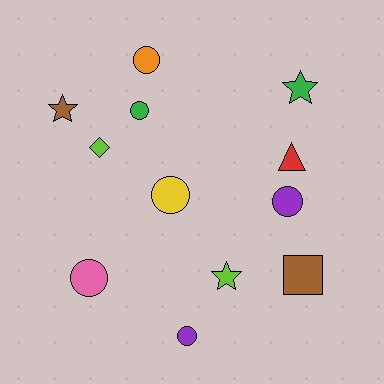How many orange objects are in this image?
There is 1 orange object.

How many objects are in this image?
There are 12 objects.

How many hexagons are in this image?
There are no hexagons.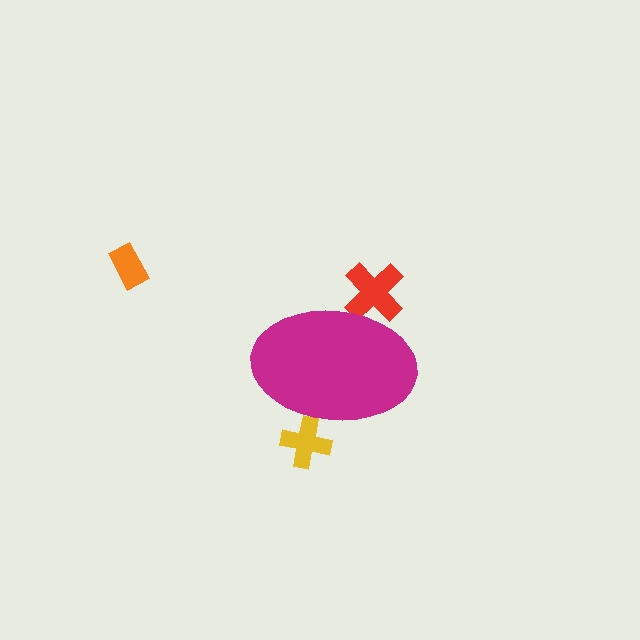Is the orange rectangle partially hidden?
No, the orange rectangle is fully visible.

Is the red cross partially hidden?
Yes, the red cross is partially hidden behind the magenta ellipse.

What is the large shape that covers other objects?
A magenta ellipse.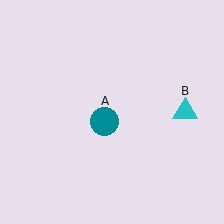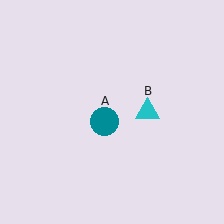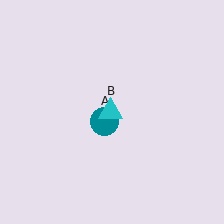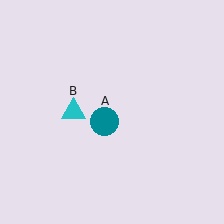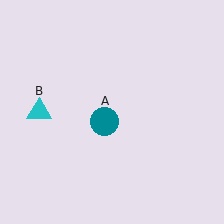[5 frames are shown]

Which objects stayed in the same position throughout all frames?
Teal circle (object A) remained stationary.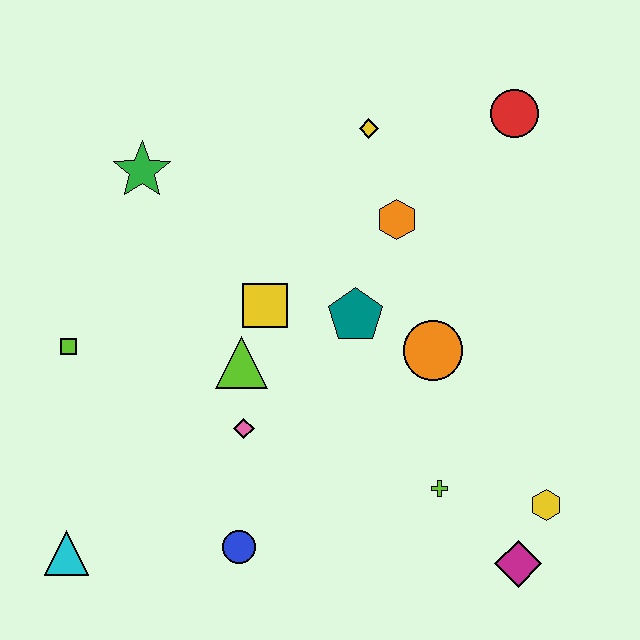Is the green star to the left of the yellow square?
Yes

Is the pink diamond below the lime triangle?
Yes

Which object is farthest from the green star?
The magenta diamond is farthest from the green star.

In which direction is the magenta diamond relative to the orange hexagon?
The magenta diamond is below the orange hexagon.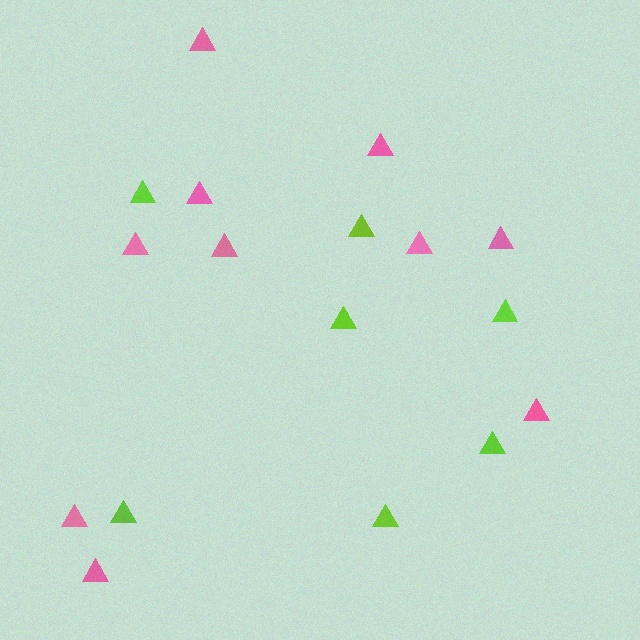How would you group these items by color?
There are 2 groups: one group of lime triangles (7) and one group of pink triangles (10).